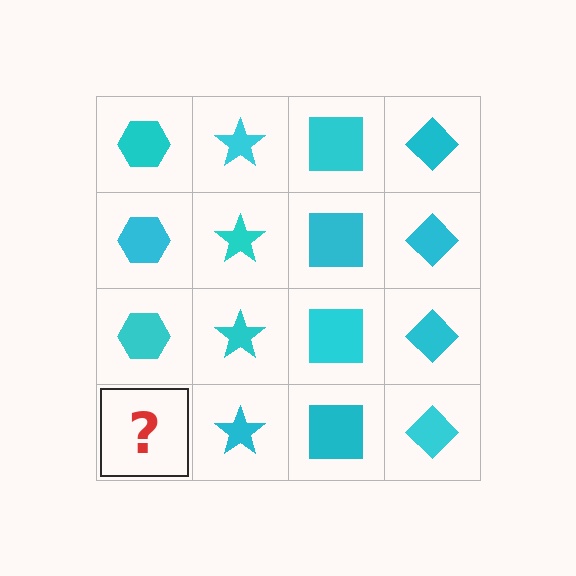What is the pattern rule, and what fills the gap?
The rule is that each column has a consistent shape. The gap should be filled with a cyan hexagon.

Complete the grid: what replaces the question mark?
The question mark should be replaced with a cyan hexagon.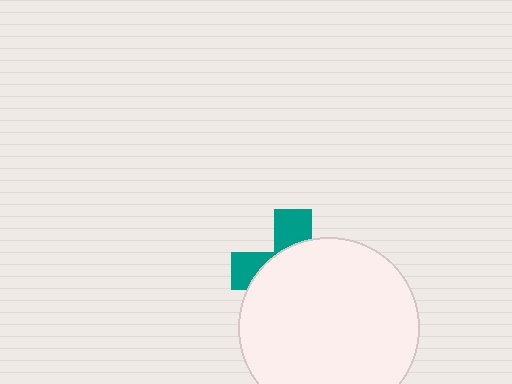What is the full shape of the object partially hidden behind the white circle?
The partially hidden object is a teal cross.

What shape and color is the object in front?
The object in front is a white circle.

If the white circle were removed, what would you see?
You would see the complete teal cross.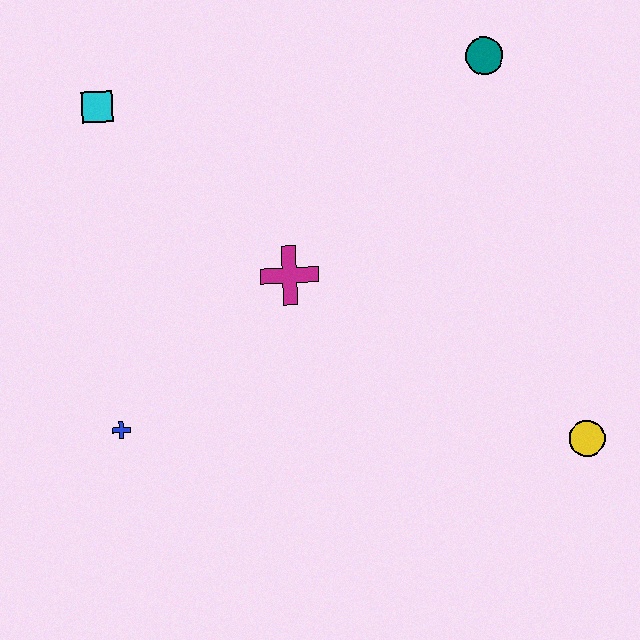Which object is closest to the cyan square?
The magenta cross is closest to the cyan square.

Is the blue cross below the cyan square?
Yes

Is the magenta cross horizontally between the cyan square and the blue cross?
No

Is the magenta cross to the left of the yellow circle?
Yes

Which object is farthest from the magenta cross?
The yellow circle is farthest from the magenta cross.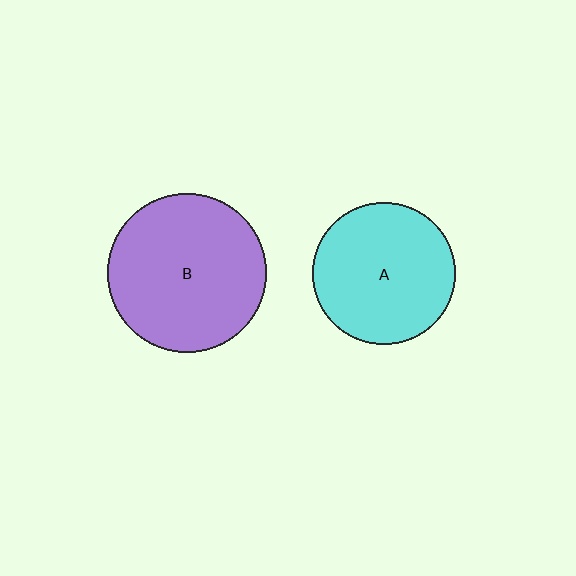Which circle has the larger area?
Circle B (purple).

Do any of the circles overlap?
No, none of the circles overlap.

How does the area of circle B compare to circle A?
Approximately 1.2 times.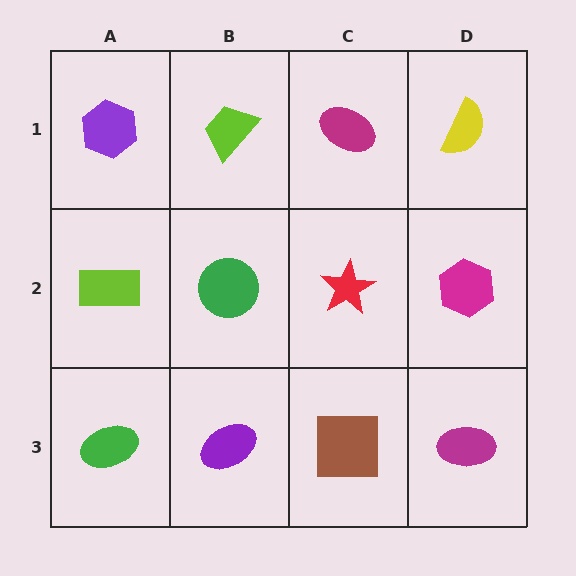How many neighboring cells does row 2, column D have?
3.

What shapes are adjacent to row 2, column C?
A magenta ellipse (row 1, column C), a brown square (row 3, column C), a green circle (row 2, column B), a magenta hexagon (row 2, column D).